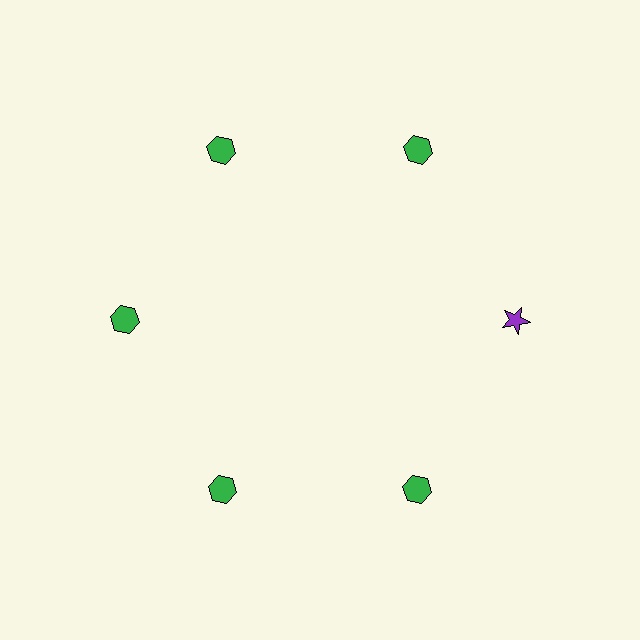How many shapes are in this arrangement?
There are 6 shapes arranged in a ring pattern.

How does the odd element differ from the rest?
It differs in both color (purple instead of green) and shape (star instead of hexagon).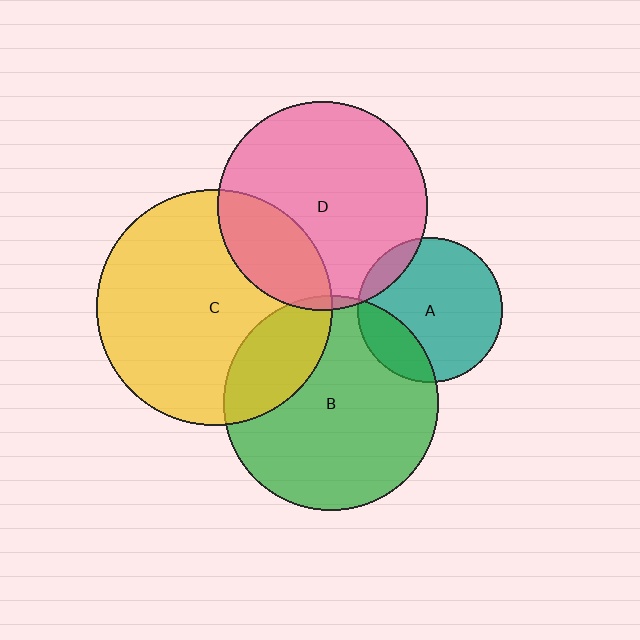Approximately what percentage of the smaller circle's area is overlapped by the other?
Approximately 25%.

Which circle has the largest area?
Circle C (yellow).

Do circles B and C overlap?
Yes.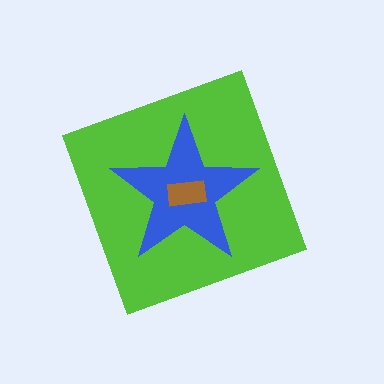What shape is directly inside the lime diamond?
The blue star.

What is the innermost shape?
The brown rectangle.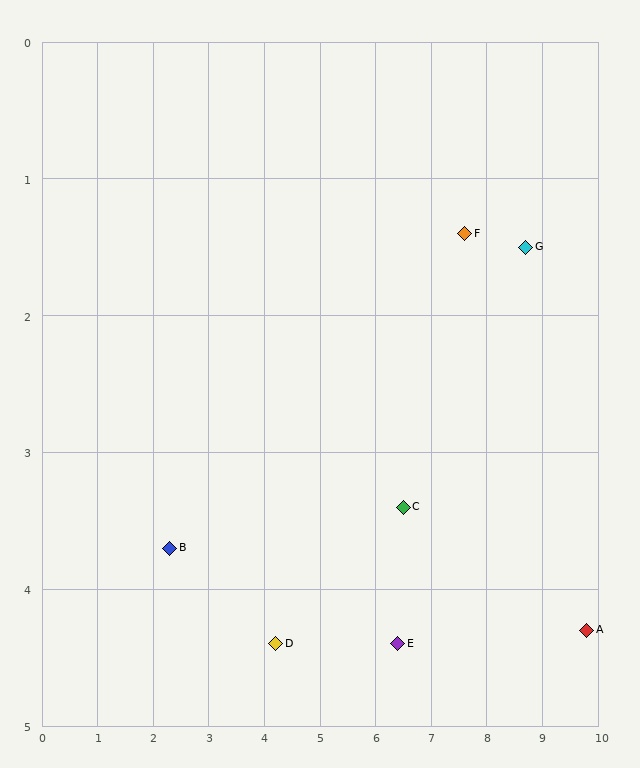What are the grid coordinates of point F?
Point F is at approximately (7.6, 1.4).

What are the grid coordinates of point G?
Point G is at approximately (8.7, 1.5).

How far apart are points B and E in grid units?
Points B and E are about 4.2 grid units apart.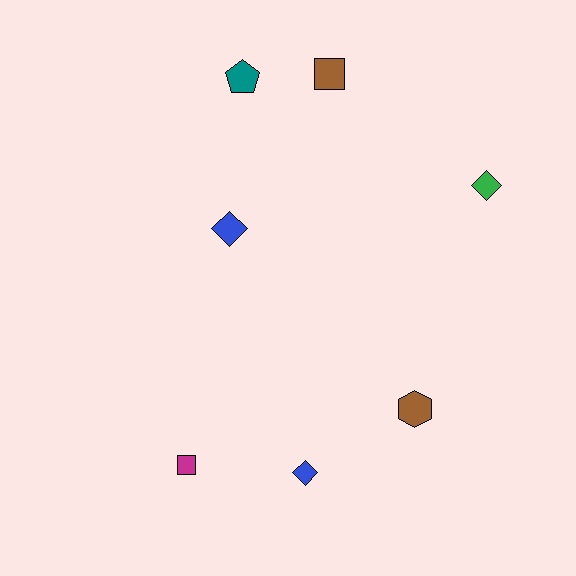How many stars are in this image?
There are no stars.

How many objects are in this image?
There are 7 objects.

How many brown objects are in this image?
There are 2 brown objects.